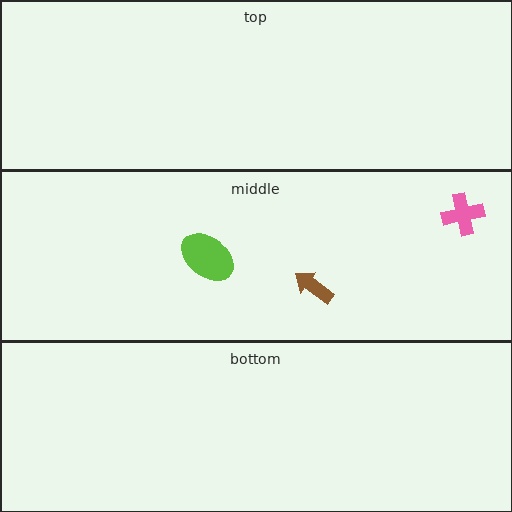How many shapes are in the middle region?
3.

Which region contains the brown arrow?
The middle region.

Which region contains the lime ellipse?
The middle region.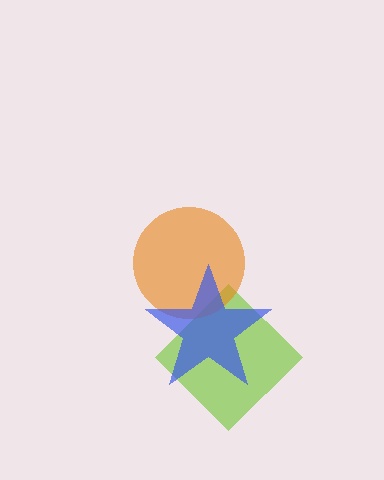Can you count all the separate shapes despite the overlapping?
Yes, there are 3 separate shapes.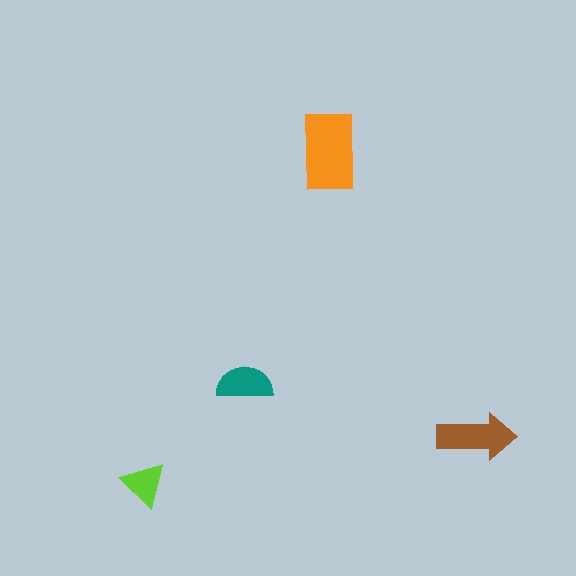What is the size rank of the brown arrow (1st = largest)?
2nd.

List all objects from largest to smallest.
The orange rectangle, the brown arrow, the teal semicircle, the lime triangle.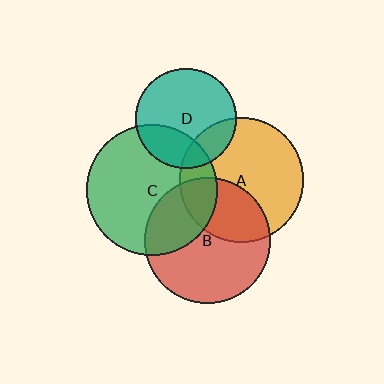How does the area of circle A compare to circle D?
Approximately 1.5 times.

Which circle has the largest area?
Circle C (green).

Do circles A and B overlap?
Yes.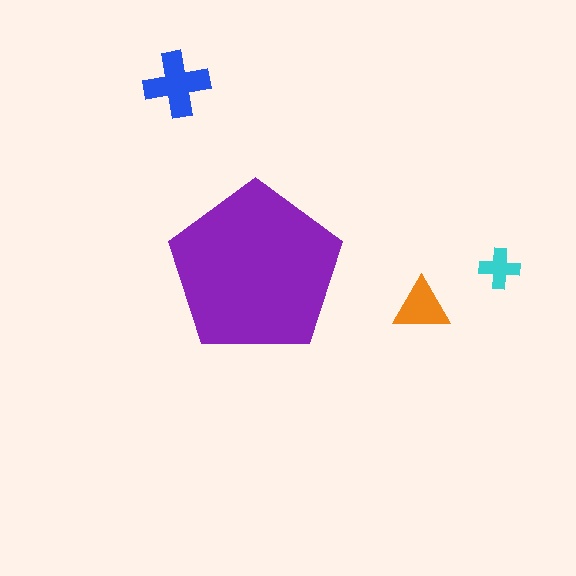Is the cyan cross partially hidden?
No, the cyan cross is fully visible.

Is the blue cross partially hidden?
No, the blue cross is fully visible.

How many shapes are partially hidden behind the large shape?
0 shapes are partially hidden.